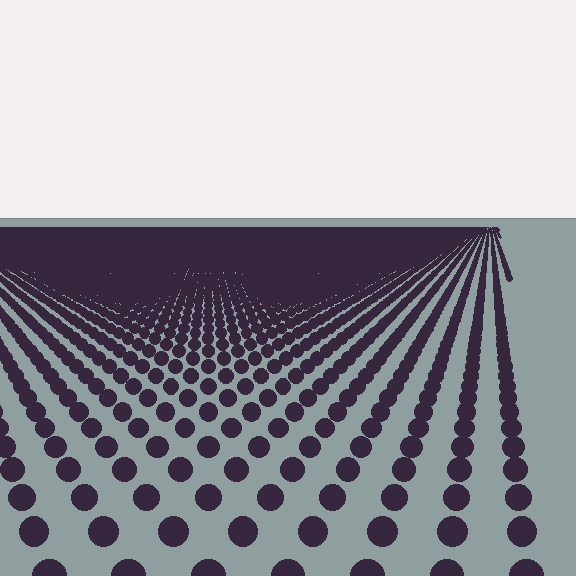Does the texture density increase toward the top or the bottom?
Density increases toward the top.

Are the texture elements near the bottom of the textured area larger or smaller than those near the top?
Larger. Near the bottom, elements are closer to the viewer and appear at a bigger on-screen size.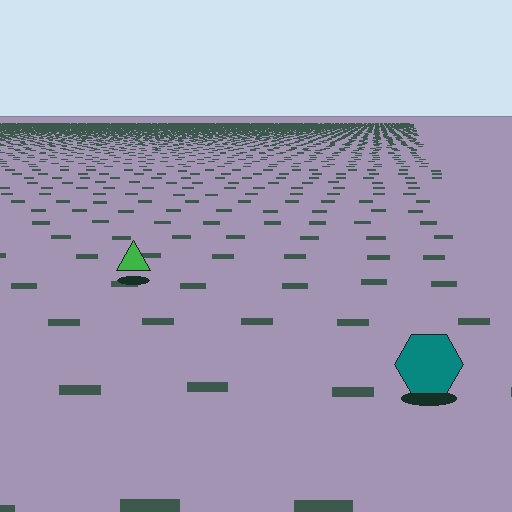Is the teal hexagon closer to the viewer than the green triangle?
Yes. The teal hexagon is closer — you can tell from the texture gradient: the ground texture is coarser near it.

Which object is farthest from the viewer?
The green triangle is farthest from the viewer. It appears smaller and the ground texture around it is denser.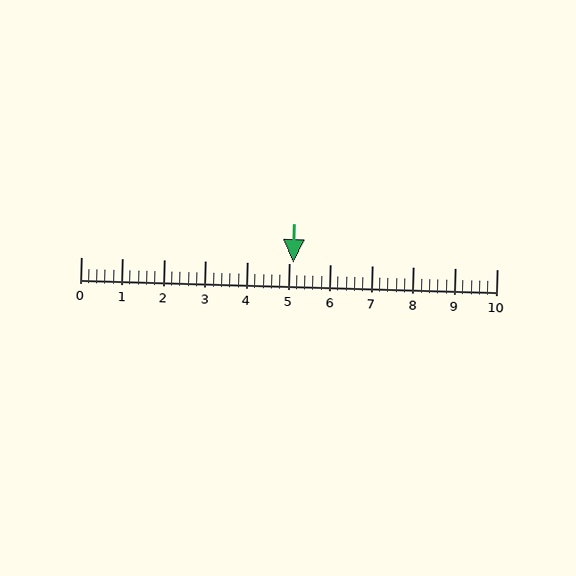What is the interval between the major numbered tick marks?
The major tick marks are spaced 1 units apart.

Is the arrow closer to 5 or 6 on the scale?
The arrow is closer to 5.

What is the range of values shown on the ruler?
The ruler shows values from 0 to 10.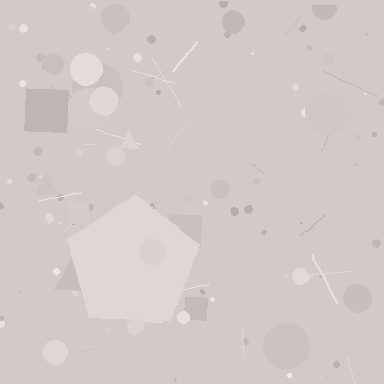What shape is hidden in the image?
A pentagon is hidden in the image.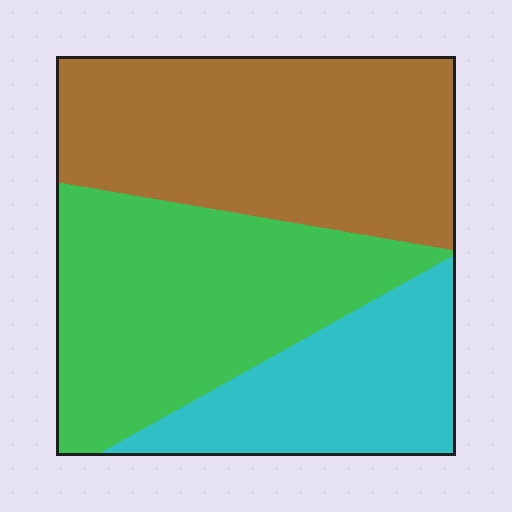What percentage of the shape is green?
Green takes up about three eighths (3/8) of the shape.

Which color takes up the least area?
Cyan, at roughly 25%.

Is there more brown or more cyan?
Brown.